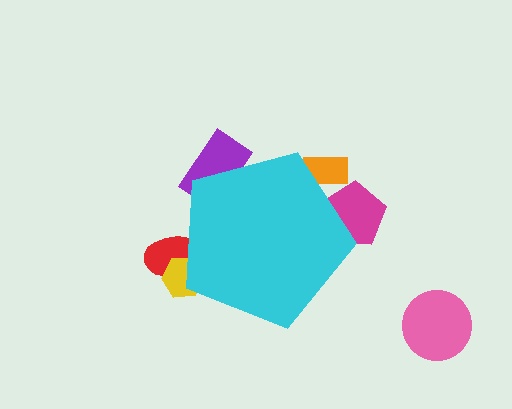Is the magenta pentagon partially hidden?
Yes, the magenta pentagon is partially hidden behind the cyan pentagon.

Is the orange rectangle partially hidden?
Yes, the orange rectangle is partially hidden behind the cyan pentagon.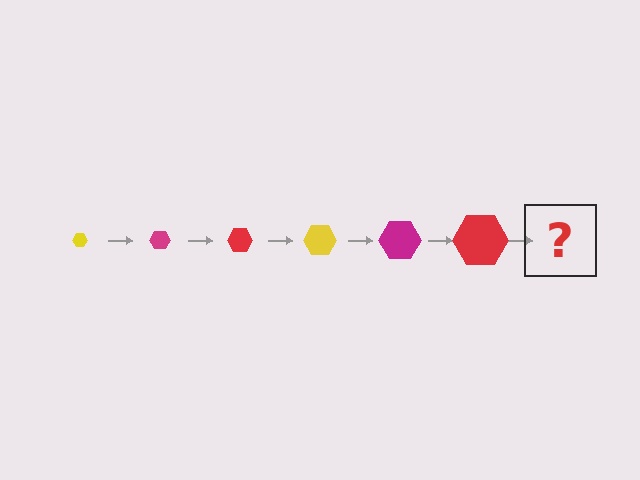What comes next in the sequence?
The next element should be a yellow hexagon, larger than the previous one.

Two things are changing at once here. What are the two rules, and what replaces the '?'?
The two rules are that the hexagon grows larger each step and the color cycles through yellow, magenta, and red. The '?' should be a yellow hexagon, larger than the previous one.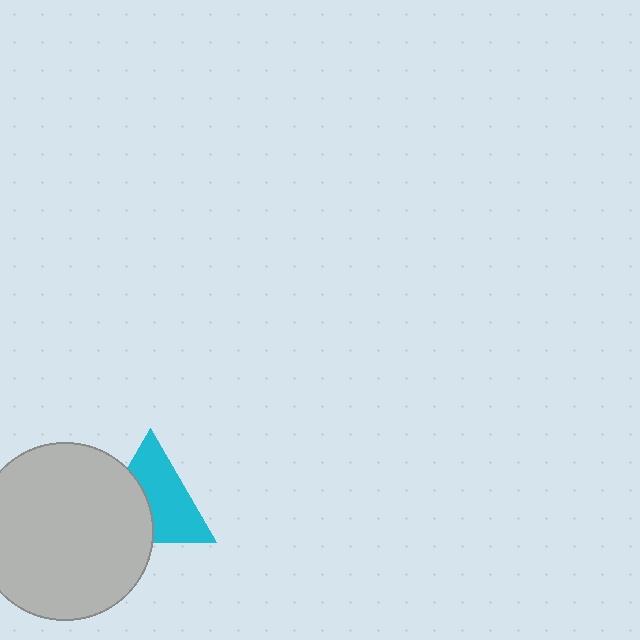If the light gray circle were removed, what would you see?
You would see the complete cyan triangle.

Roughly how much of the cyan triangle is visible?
About half of it is visible (roughly 60%).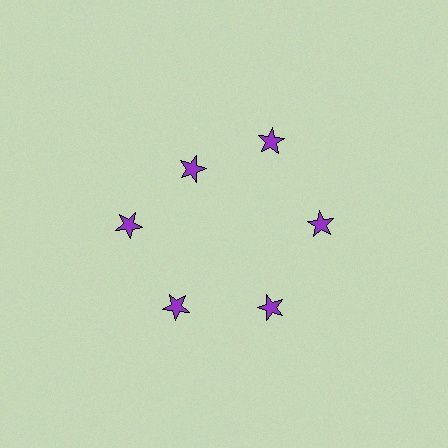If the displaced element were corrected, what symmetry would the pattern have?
It would have 6-fold rotational symmetry — the pattern would map onto itself every 60 degrees.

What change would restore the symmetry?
The symmetry would be restored by moving it outward, back onto the ring so that all 6 stars sit at equal angles and equal distance from the center.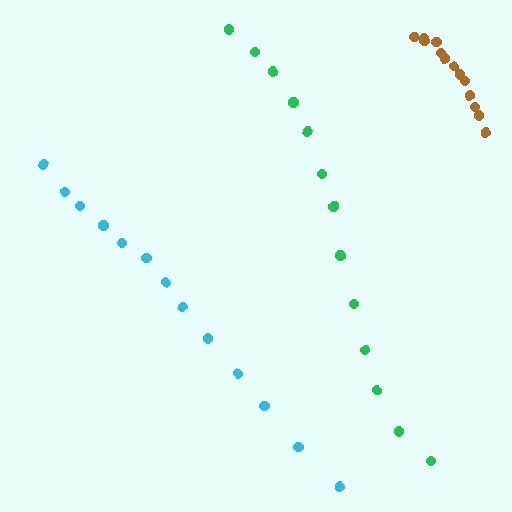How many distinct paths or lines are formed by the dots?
There are 3 distinct paths.